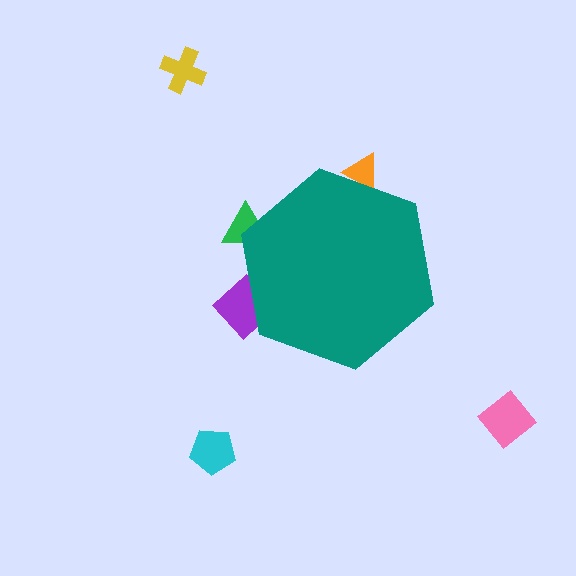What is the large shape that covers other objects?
A teal hexagon.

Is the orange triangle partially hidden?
Yes, the orange triangle is partially hidden behind the teal hexagon.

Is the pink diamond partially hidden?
No, the pink diamond is fully visible.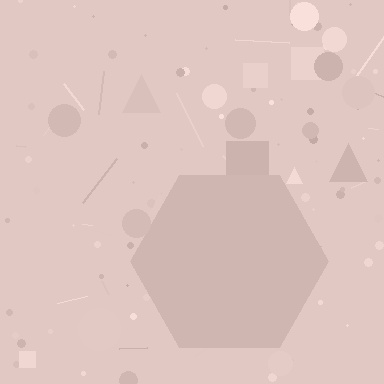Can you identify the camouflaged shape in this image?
The camouflaged shape is a hexagon.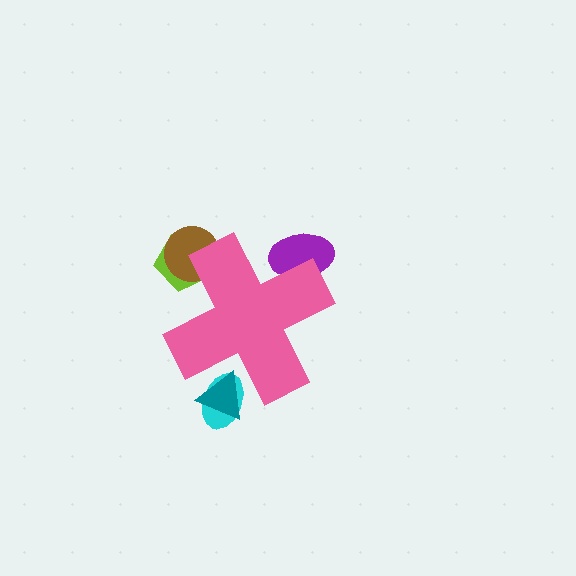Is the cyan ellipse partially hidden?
Yes, the cyan ellipse is partially hidden behind the pink cross.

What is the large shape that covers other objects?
A pink cross.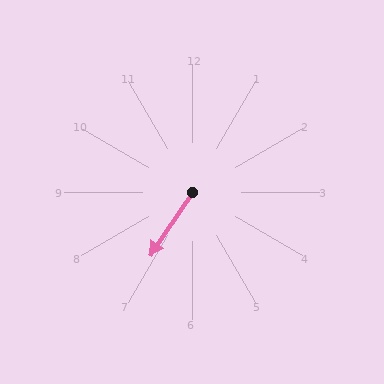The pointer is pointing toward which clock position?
Roughly 7 o'clock.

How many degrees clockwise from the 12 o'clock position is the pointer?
Approximately 214 degrees.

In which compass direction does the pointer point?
Southwest.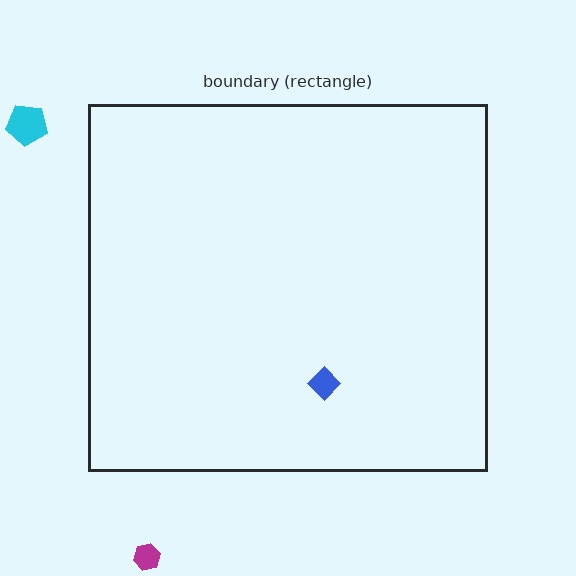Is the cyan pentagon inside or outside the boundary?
Outside.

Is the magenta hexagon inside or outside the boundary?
Outside.